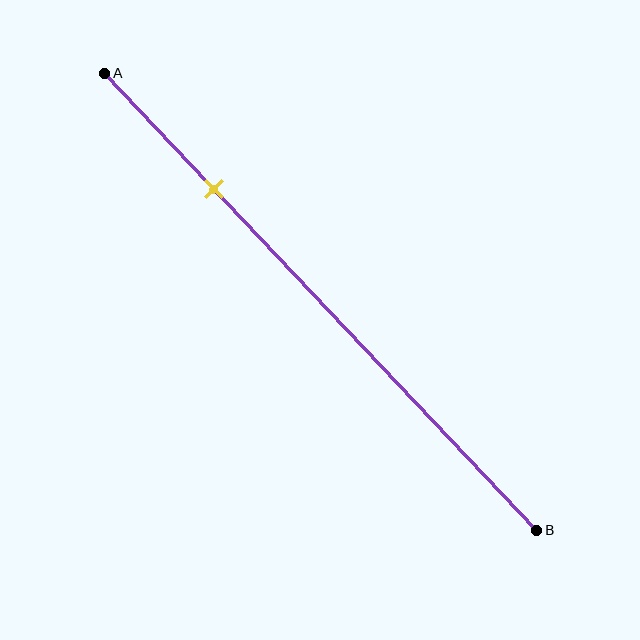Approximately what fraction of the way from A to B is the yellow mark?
The yellow mark is approximately 25% of the way from A to B.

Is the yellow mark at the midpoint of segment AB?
No, the mark is at about 25% from A, not at the 50% midpoint.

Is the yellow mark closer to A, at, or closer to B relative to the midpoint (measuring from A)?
The yellow mark is closer to point A than the midpoint of segment AB.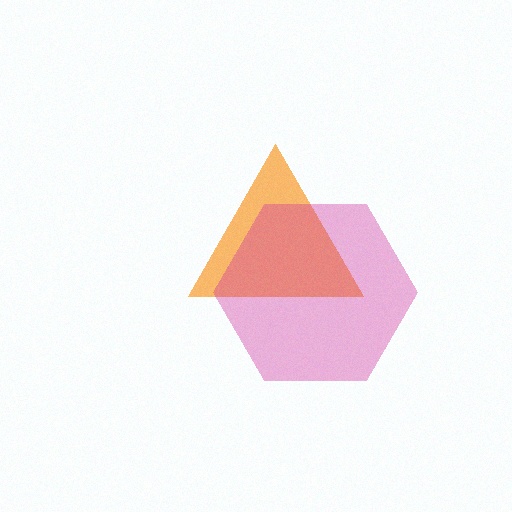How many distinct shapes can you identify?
There are 2 distinct shapes: an orange triangle, a magenta hexagon.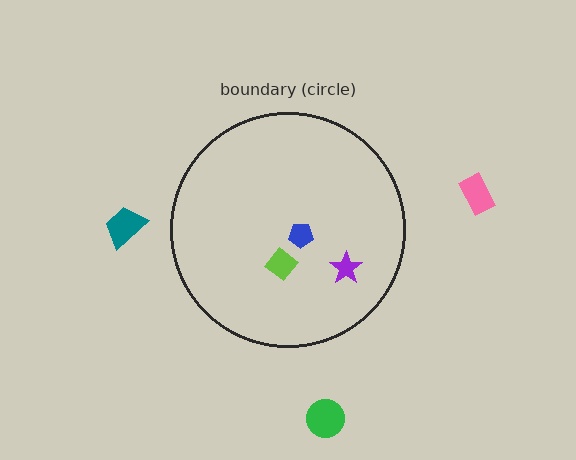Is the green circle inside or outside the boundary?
Outside.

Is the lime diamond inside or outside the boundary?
Inside.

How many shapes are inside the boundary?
3 inside, 3 outside.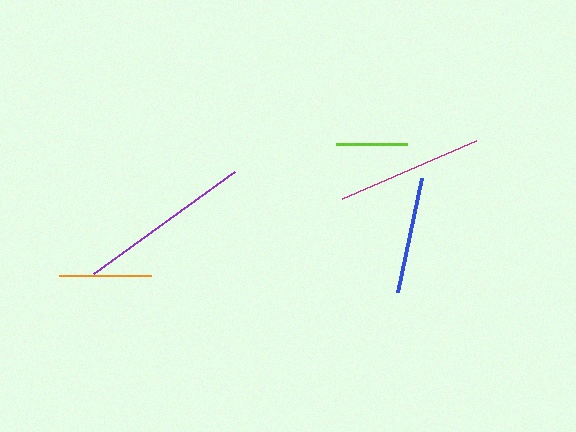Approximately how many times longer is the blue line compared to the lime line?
The blue line is approximately 1.6 times the length of the lime line.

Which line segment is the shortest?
The lime line is the shortest at approximately 71 pixels.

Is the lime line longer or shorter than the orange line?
The orange line is longer than the lime line.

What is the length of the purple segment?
The purple segment is approximately 174 pixels long.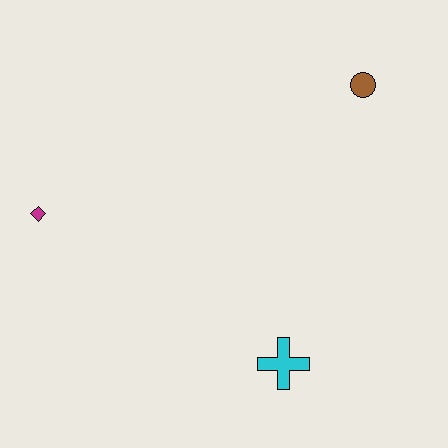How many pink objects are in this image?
There are no pink objects.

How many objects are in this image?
There are 3 objects.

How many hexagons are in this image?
There are no hexagons.